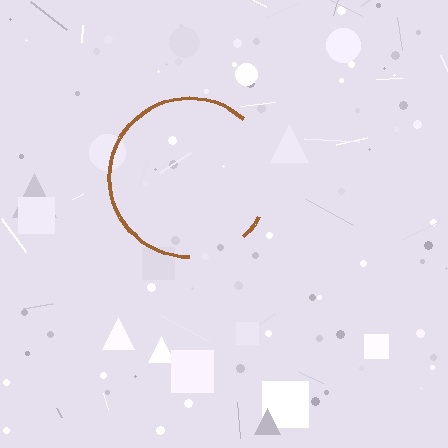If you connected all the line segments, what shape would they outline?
They would outline a circle.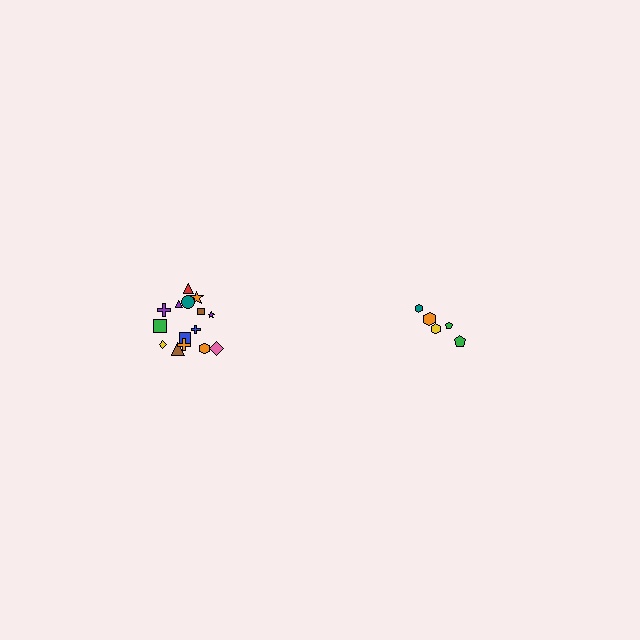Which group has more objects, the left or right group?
The left group.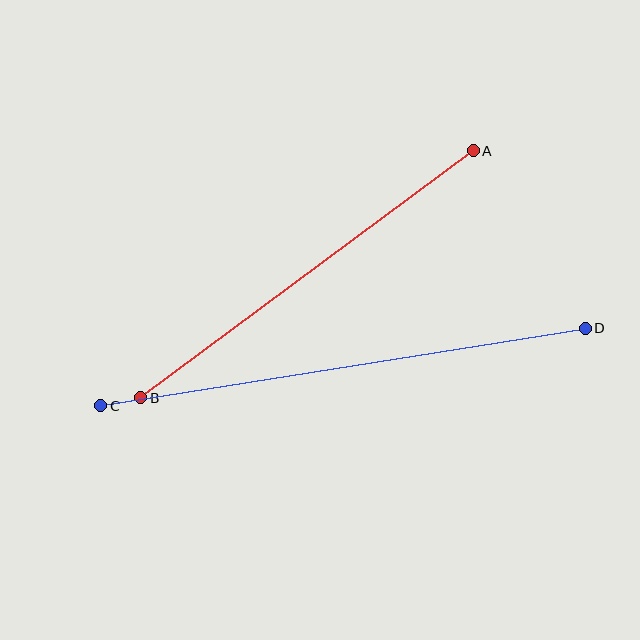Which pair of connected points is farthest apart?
Points C and D are farthest apart.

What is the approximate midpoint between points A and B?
The midpoint is at approximately (307, 274) pixels.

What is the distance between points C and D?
The distance is approximately 490 pixels.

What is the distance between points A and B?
The distance is approximately 414 pixels.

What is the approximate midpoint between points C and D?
The midpoint is at approximately (343, 367) pixels.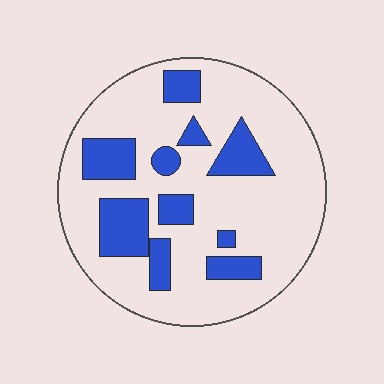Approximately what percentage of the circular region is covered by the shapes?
Approximately 25%.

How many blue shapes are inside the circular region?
10.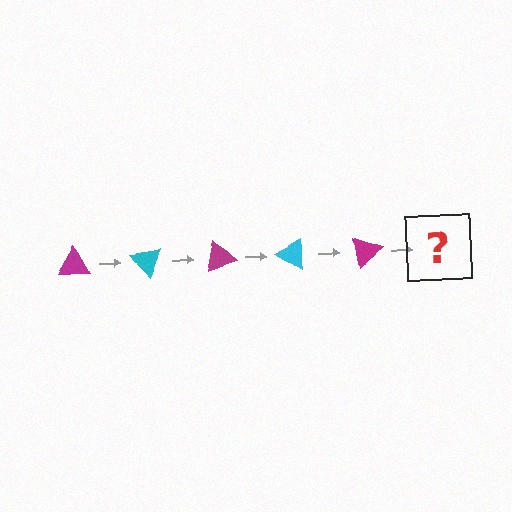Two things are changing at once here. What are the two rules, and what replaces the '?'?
The two rules are that it rotates 50 degrees each step and the color cycles through magenta and cyan. The '?' should be a cyan triangle, rotated 250 degrees from the start.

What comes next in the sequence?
The next element should be a cyan triangle, rotated 250 degrees from the start.